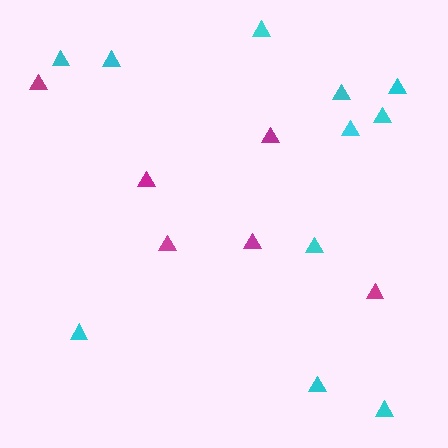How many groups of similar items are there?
There are 2 groups: one group of magenta triangles (6) and one group of cyan triangles (11).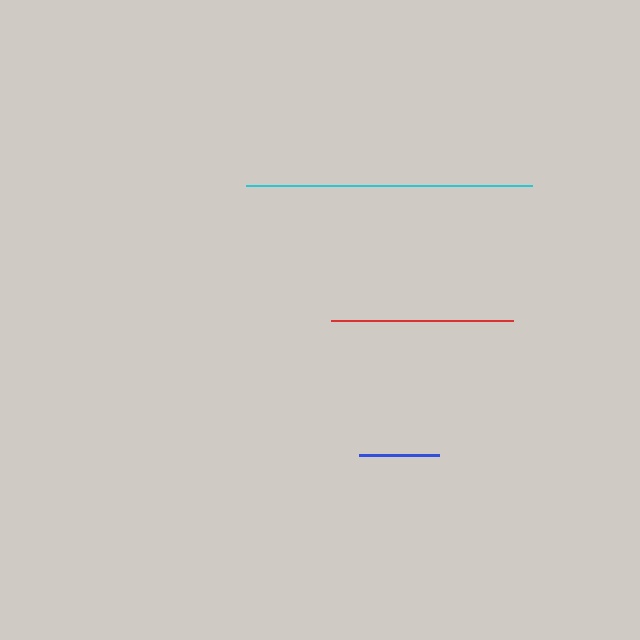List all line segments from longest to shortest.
From longest to shortest: cyan, red, blue.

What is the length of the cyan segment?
The cyan segment is approximately 285 pixels long.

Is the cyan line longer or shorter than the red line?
The cyan line is longer than the red line.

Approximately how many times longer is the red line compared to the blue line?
The red line is approximately 2.3 times the length of the blue line.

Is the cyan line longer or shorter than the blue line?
The cyan line is longer than the blue line.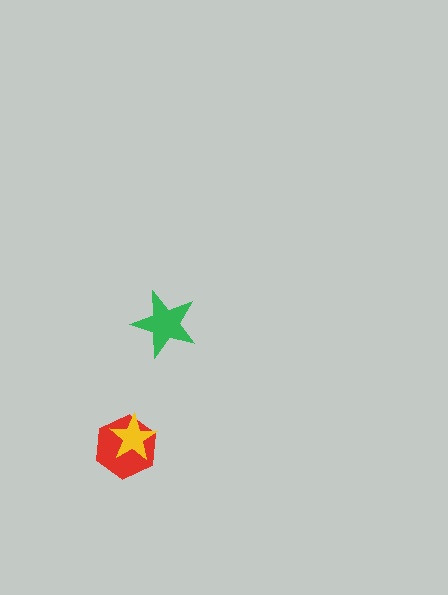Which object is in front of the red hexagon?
The yellow star is in front of the red hexagon.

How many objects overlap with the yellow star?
1 object overlaps with the yellow star.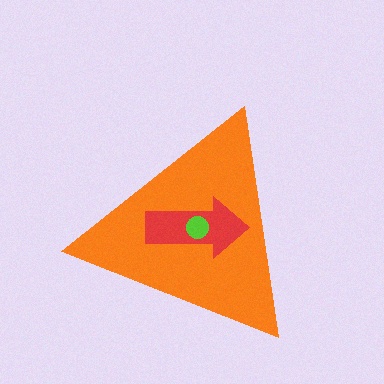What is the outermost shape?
The orange triangle.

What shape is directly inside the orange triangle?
The red arrow.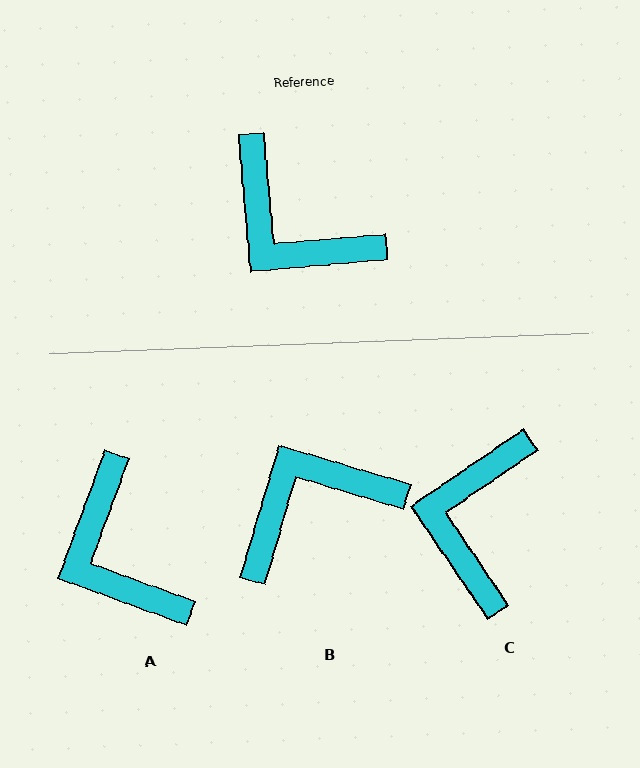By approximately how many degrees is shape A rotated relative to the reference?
Approximately 25 degrees clockwise.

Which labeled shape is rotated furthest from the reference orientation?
B, about 111 degrees away.